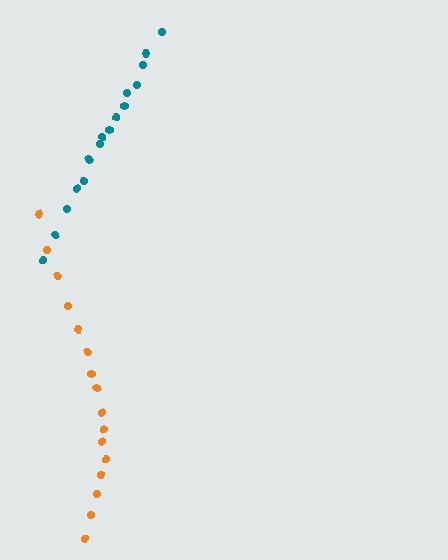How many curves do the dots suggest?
There are 2 distinct paths.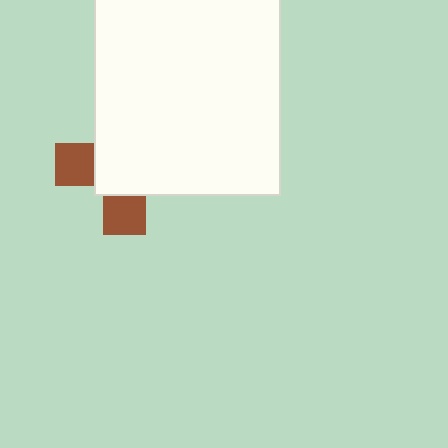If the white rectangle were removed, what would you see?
You would see the complete brown cross.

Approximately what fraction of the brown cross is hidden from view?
Roughly 67% of the brown cross is hidden behind the white rectangle.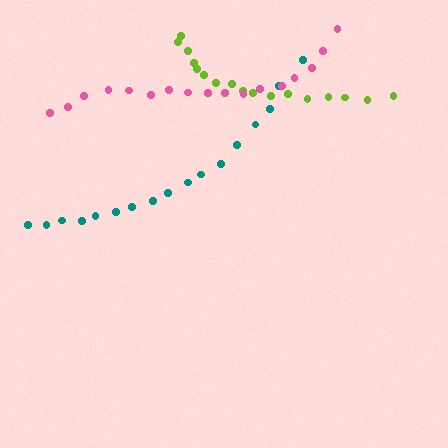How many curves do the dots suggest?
There are 3 distinct paths.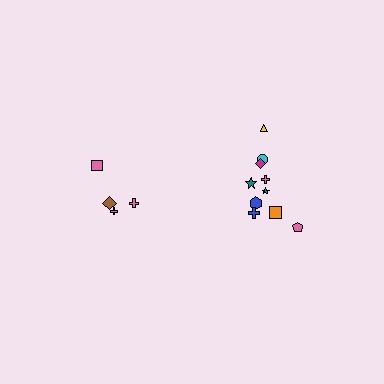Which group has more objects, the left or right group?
The right group.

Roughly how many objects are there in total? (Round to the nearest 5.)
Roughly 15 objects in total.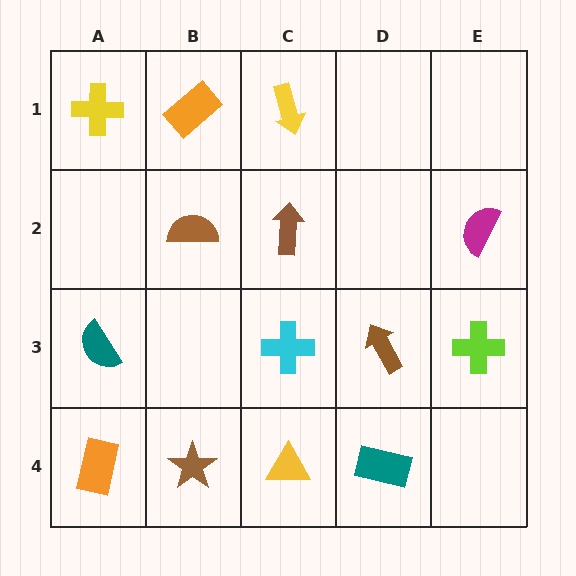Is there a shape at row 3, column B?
No, that cell is empty.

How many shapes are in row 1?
3 shapes.